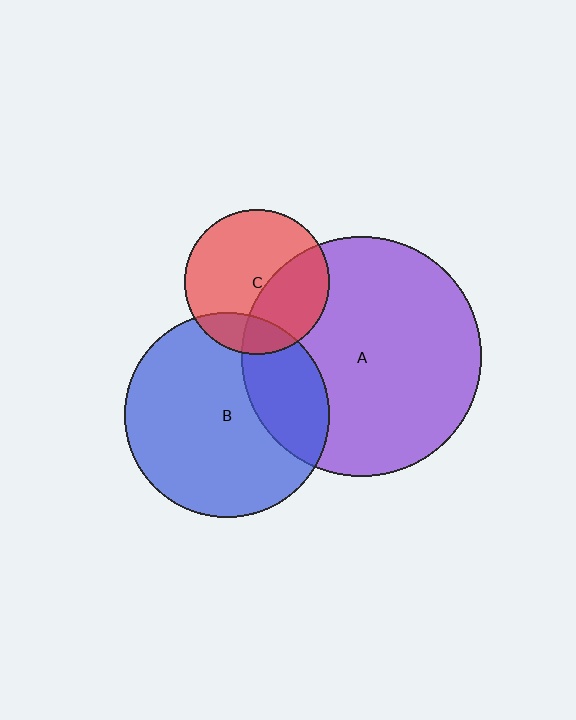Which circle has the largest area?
Circle A (purple).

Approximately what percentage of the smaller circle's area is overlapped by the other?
Approximately 35%.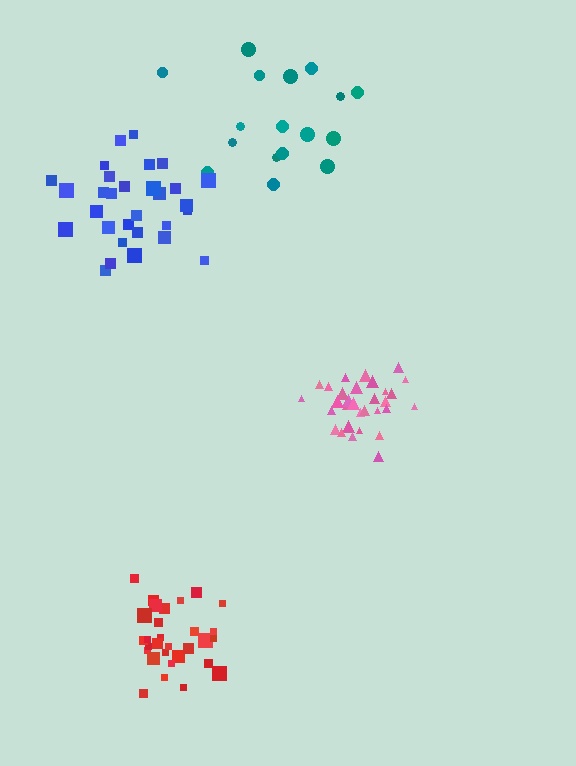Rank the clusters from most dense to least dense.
pink, red, blue, teal.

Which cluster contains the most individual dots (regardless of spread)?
Pink (31).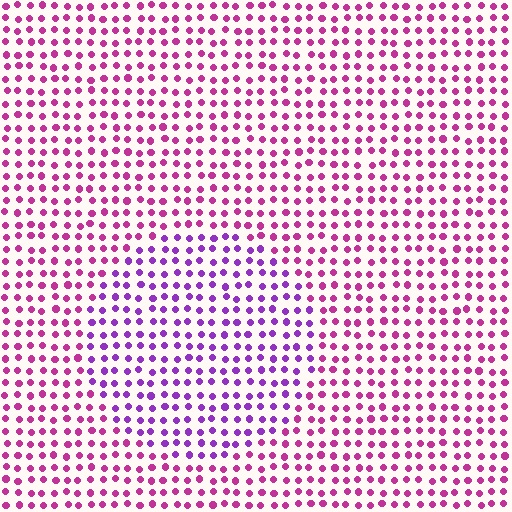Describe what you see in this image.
The image is filled with small magenta elements in a uniform arrangement. A circle-shaped region is visible where the elements are tinted to a slightly different hue, forming a subtle color boundary.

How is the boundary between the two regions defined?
The boundary is defined purely by a slight shift in hue (about 37 degrees). Spacing, size, and orientation are identical on both sides.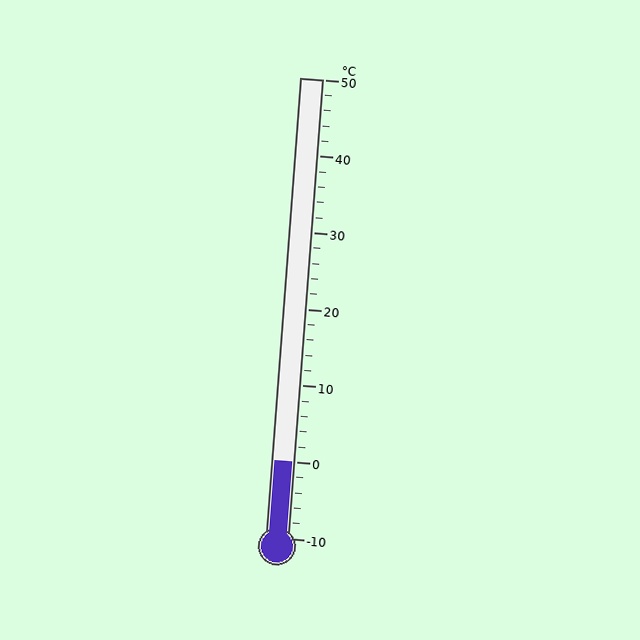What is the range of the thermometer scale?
The thermometer scale ranges from -10°C to 50°C.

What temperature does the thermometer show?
The thermometer shows approximately 0°C.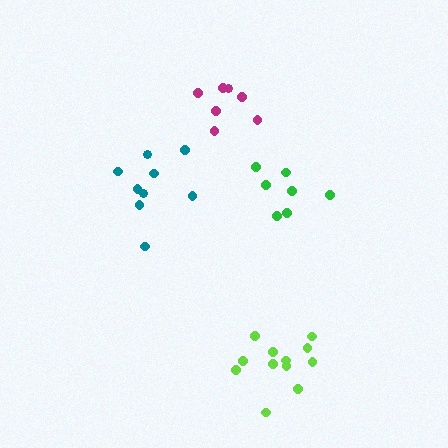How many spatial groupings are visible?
There are 4 spatial groupings.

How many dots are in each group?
Group 1: 7 dots, Group 2: 7 dots, Group 3: 12 dots, Group 4: 9 dots (35 total).